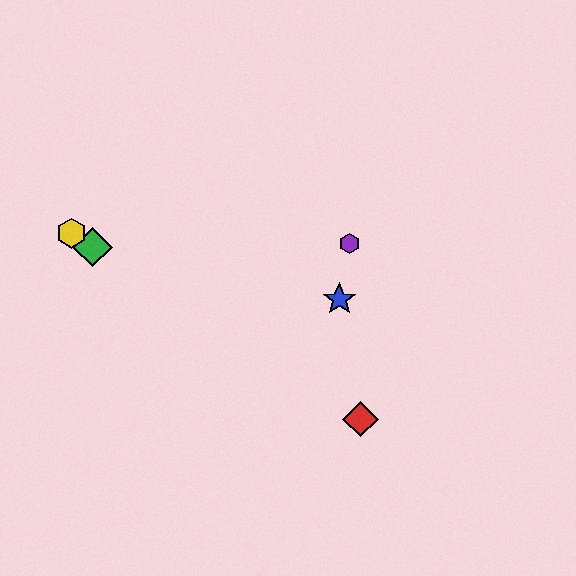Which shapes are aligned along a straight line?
The red diamond, the green diamond, the yellow hexagon are aligned along a straight line.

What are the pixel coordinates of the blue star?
The blue star is at (339, 299).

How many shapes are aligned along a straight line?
3 shapes (the red diamond, the green diamond, the yellow hexagon) are aligned along a straight line.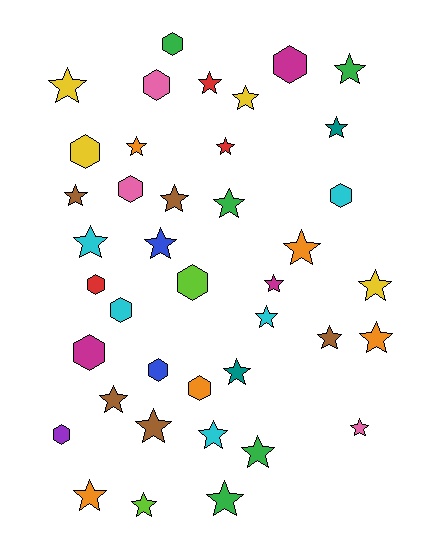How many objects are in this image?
There are 40 objects.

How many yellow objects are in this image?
There are 4 yellow objects.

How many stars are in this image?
There are 27 stars.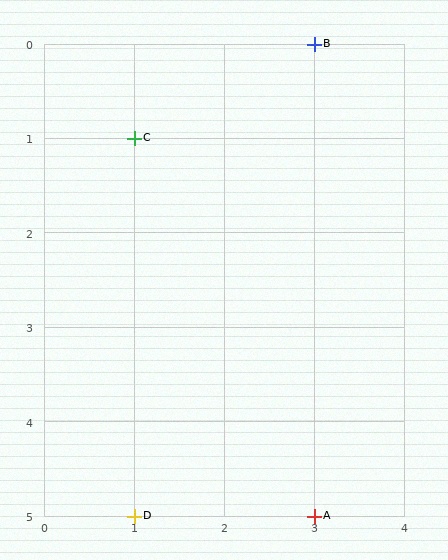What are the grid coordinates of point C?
Point C is at grid coordinates (1, 1).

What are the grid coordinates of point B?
Point B is at grid coordinates (3, 0).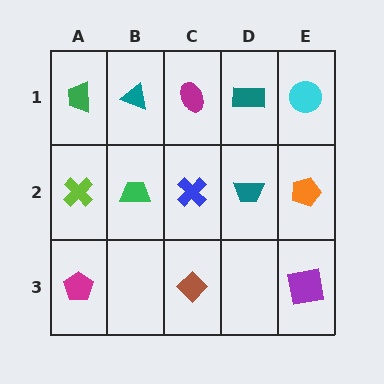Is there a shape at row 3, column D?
No, that cell is empty.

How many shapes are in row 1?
5 shapes.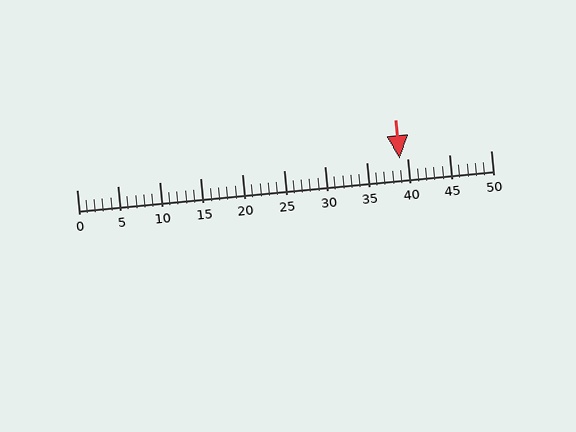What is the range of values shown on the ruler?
The ruler shows values from 0 to 50.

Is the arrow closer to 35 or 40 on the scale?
The arrow is closer to 40.